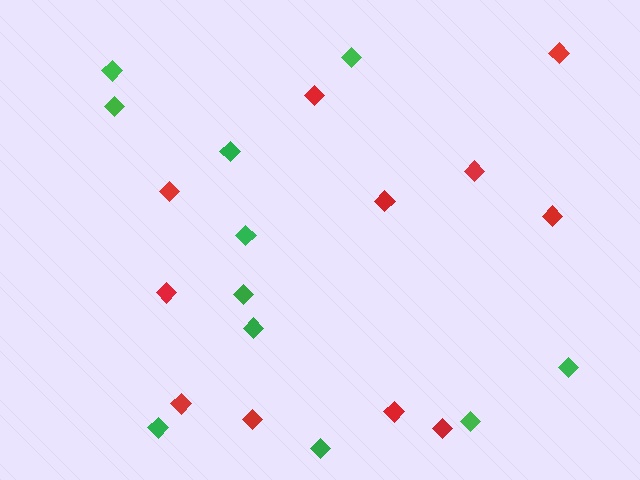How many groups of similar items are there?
There are 2 groups: one group of red diamonds (11) and one group of green diamonds (11).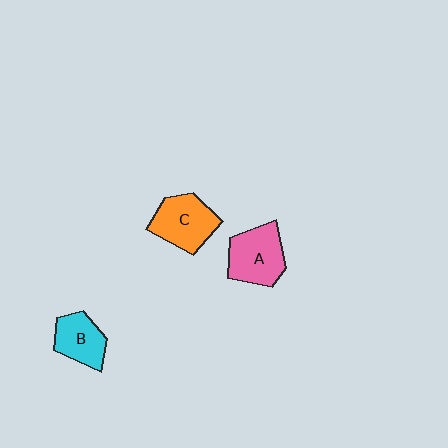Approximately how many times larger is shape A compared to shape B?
Approximately 1.3 times.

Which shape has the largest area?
Shape A (pink).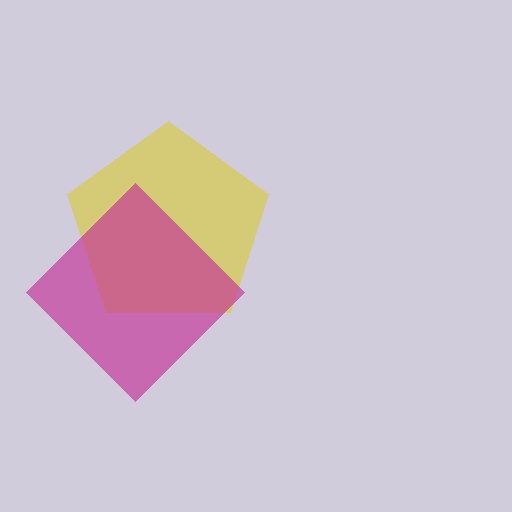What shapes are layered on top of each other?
The layered shapes are: a yellow pentagon, a magenta diamond.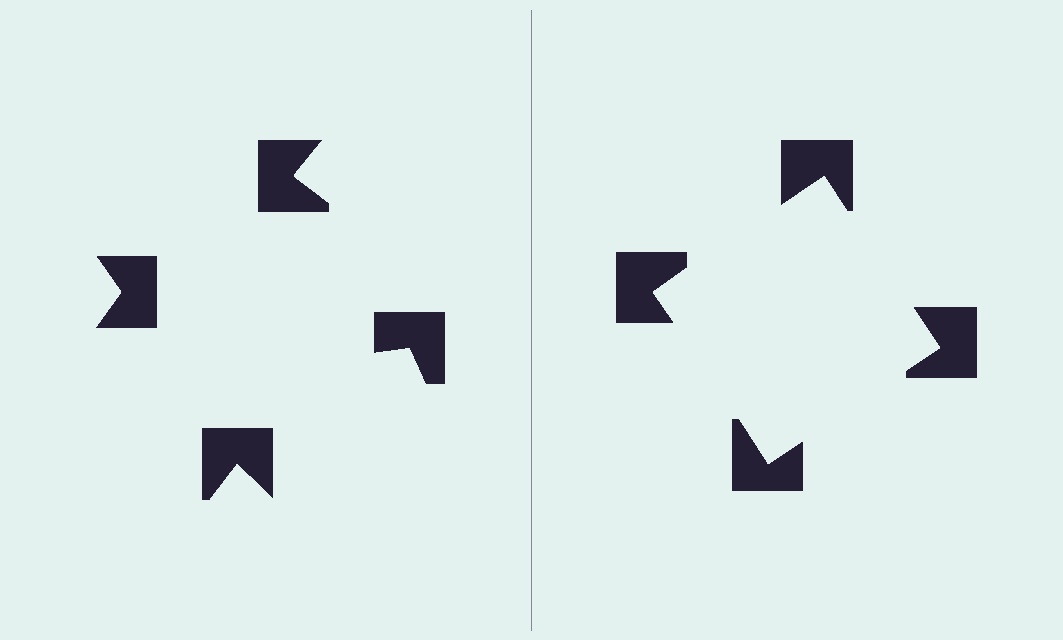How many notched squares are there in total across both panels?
8 — 4 on each side.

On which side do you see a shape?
An illusory square appears on the right side. On the left side the wedge cuts are rotated, so no coherent shape forms.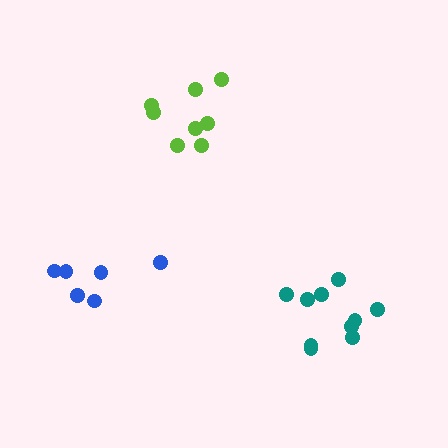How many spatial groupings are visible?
There are 3 spatial groupings.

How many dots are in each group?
Group 1: 10 dots, Group 2: 8 dots, Group 3: 6 dots (24 total).